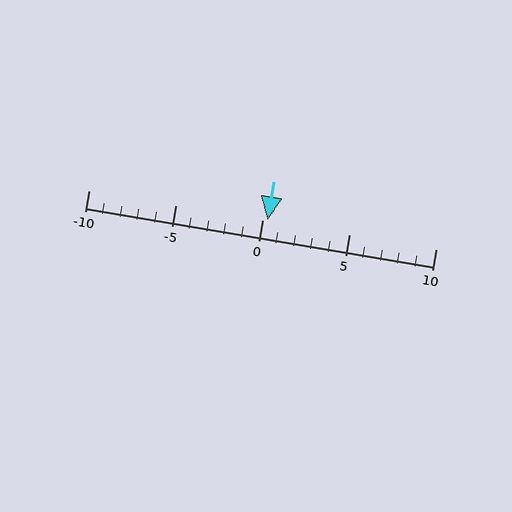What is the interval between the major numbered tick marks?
The major tick marks are spaced 5 units apart.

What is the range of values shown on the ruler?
The ruler shows values from -10 to 10.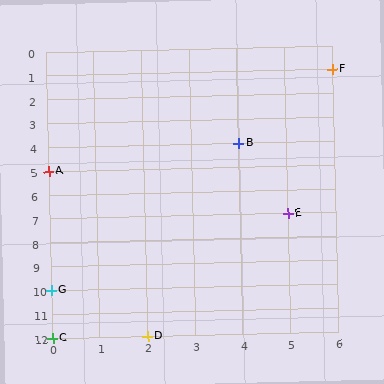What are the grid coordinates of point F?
Point F is at grid coordinates (6, 1).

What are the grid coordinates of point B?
Point B is at grid coordinates (4, 4).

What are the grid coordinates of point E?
Point E is at grid coordinates (5, 7).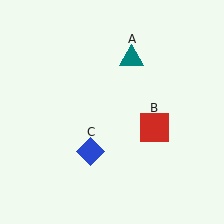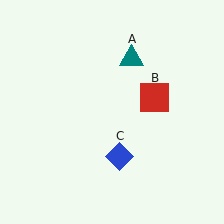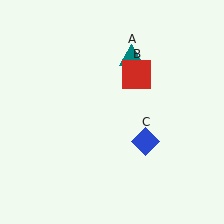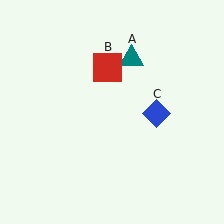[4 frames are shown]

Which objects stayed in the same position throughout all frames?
Teal triangle (object A) remained stationary.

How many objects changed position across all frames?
2 objects changed position: red square (object B), blue diamond (object C).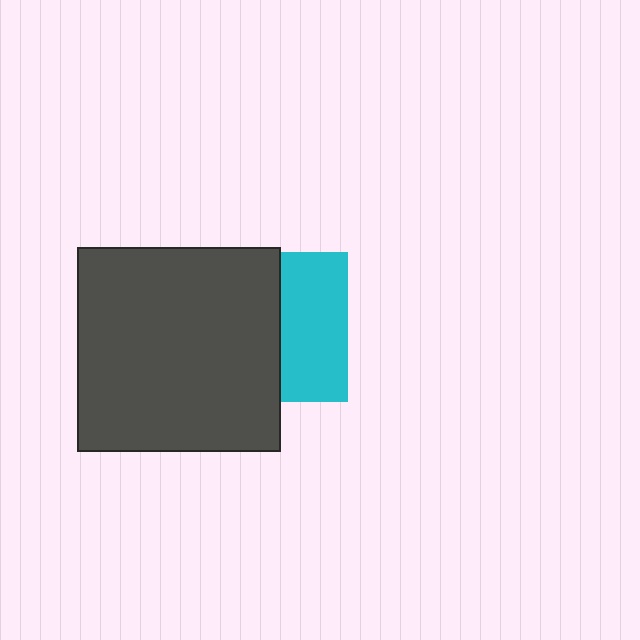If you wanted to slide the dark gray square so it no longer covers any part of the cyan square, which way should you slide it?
Slide it left — that is the most direct way to separate the two shapes.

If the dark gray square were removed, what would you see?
You would see the complete cyan square.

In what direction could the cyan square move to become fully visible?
The cyan square could move right. That would shift it out from behind the dark gray square entirely.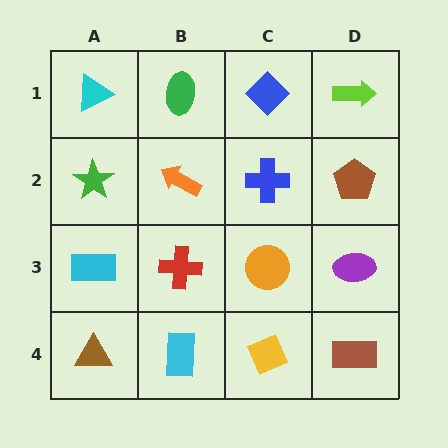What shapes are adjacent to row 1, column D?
A brown pentagon (row 2, column D), a blue diamond (row 1, column C).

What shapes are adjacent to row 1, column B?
An orange arrow (row 2, column B), a cyan triangle (row 1, column A), a blue diamond (row 1, column C).